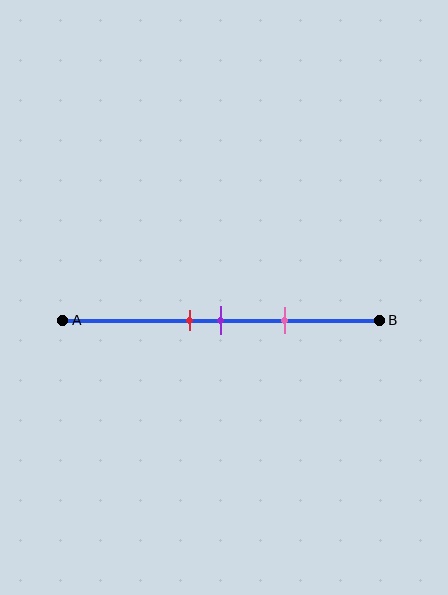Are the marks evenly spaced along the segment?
Yes, the marks are approximately evenly spaced.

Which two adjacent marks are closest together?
The red and purple marks are the closest adjacent pair.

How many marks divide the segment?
There are 3 marks dividing the segment.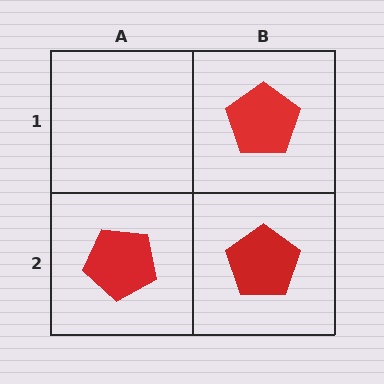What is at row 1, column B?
A red pentagon.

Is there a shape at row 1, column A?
No, that cell is empty.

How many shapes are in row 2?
2 shapes.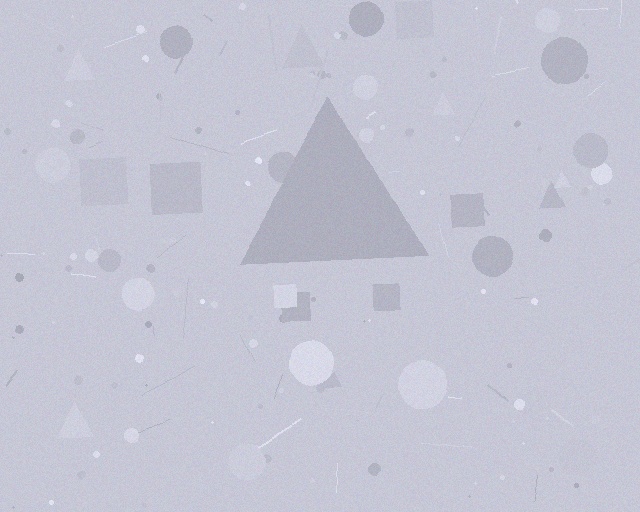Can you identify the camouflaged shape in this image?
The camouflaged shape is a triangle.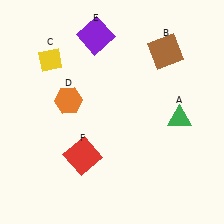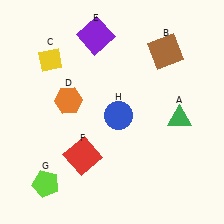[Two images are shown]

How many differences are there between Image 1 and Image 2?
There are 2 differences between the two images.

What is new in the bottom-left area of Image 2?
A lime pentagon (G) was added in the bottom-left area of Image 2.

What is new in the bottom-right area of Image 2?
A blue circle (H) was added in the bottom-right area of Image 2.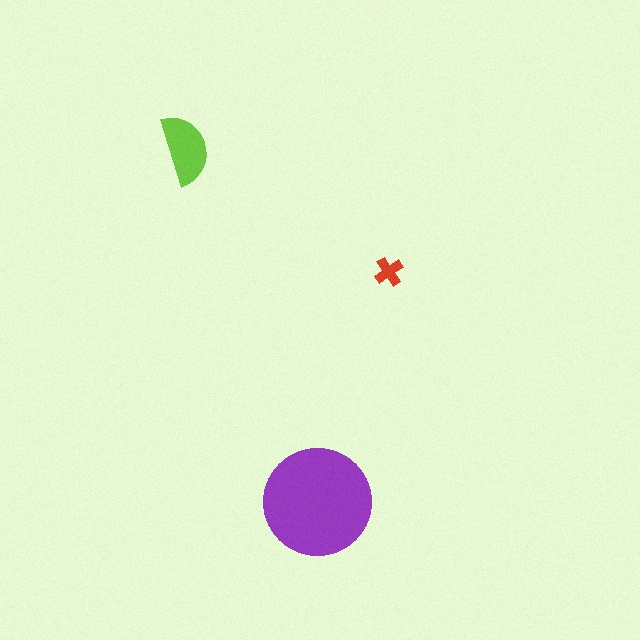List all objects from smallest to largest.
The red cross, the lime semicircle, the purple circle.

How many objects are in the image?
There are 3 objects in the image.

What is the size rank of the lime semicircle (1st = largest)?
2nd.